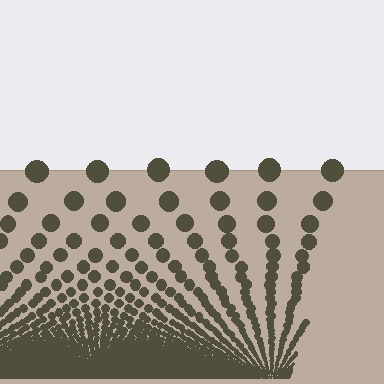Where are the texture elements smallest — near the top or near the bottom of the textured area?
Near the bottom.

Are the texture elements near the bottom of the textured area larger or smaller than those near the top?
Smaller. The gradient is inverted — elements near the bottom are smaller and denser.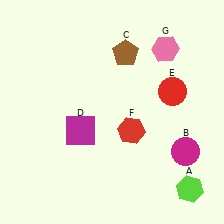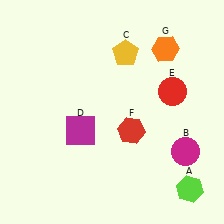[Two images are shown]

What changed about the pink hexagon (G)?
In Image 1, G is pink. In Image 2, it changed to orange.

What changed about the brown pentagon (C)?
In Image 1, C is brown. In Image 2, it changed to yellow.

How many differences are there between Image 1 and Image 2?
There are 2 differences between the two images.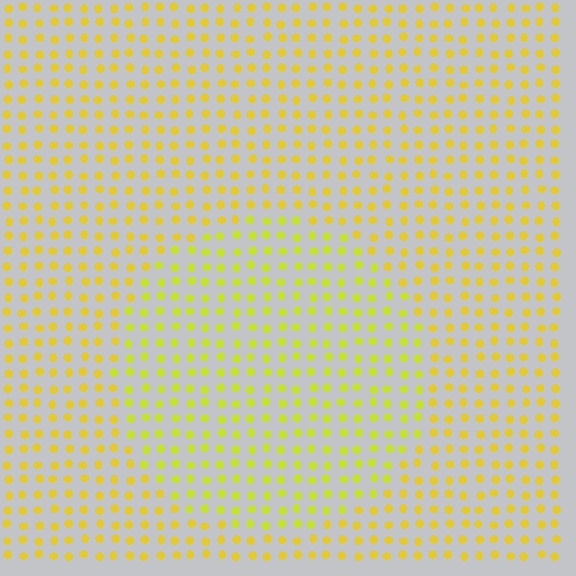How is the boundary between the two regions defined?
The boundary is defined purely by a slight shift in hue (about 17 degrees). Spacing, size, and orientation are identical on both sides.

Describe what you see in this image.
The image is filled with small yellow elements in a uniform arrangement. A circle-shaped region is visible where the elements are tinted to a slightly different hue, forming a subtle color boundary.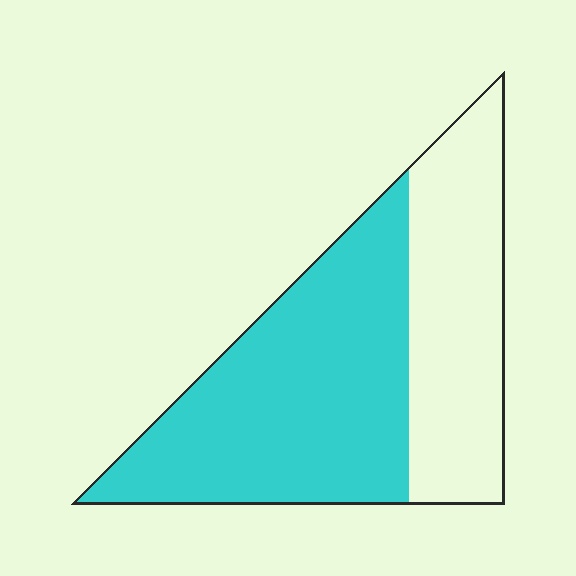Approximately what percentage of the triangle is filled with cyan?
Approximately 60%.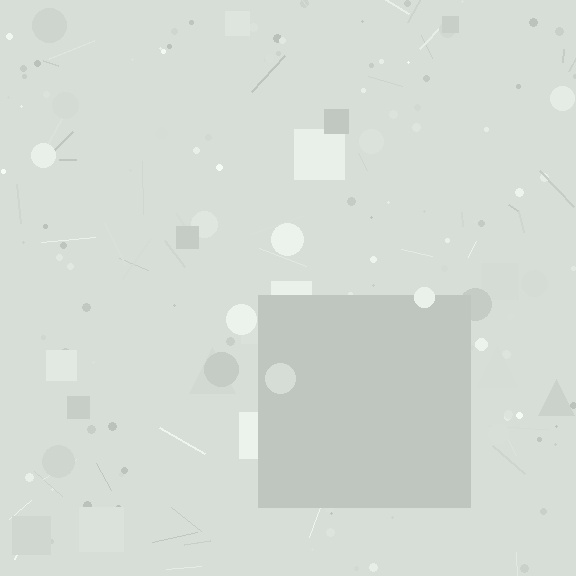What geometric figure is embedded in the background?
A square is embedded in the background.